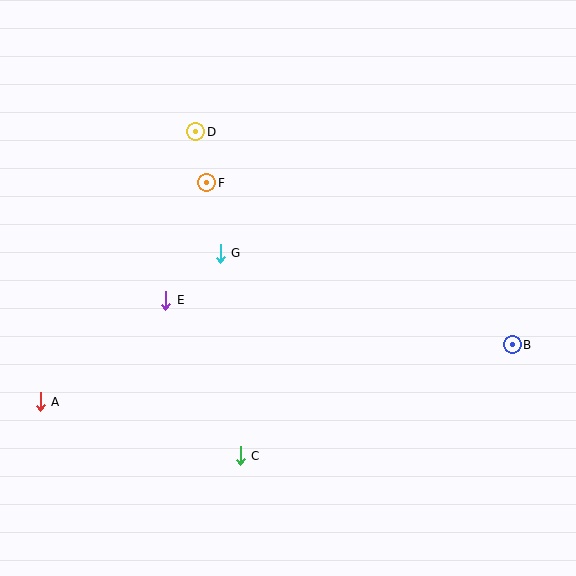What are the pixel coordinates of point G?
Point G is at (220, 253).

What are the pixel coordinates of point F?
Point F is at (207, 183).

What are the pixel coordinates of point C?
Point C is at (240, 456).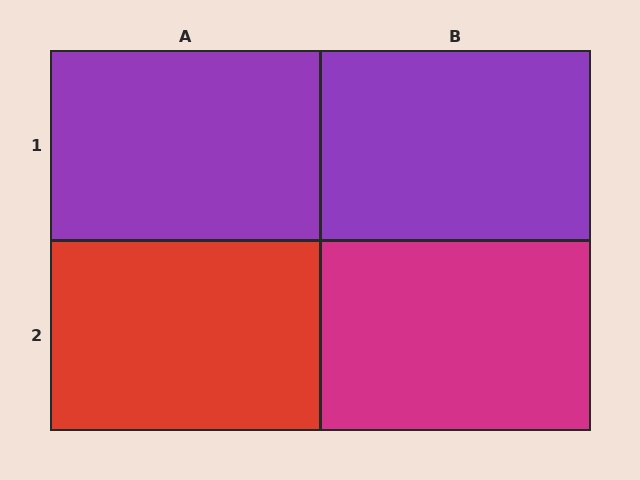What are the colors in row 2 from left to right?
Red, magenta.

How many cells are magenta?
1 cell is magenta.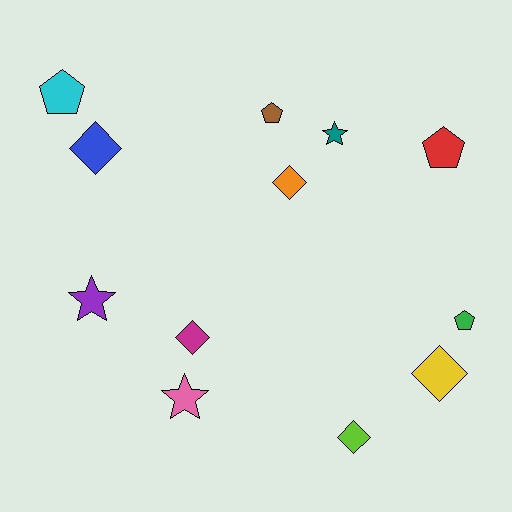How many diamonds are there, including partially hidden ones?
There are 5 diamonds.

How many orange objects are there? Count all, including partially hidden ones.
There is 1 orange object.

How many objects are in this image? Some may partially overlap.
There are 12 objects.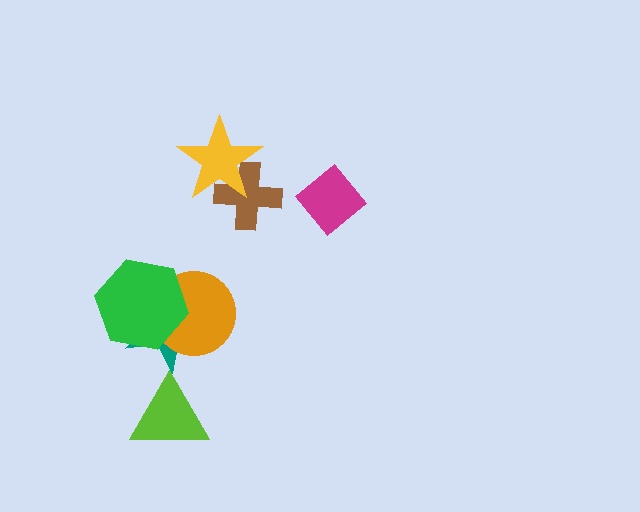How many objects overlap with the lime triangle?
0 objects overlap with the lime triangle.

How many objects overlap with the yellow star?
1 object overlaps with the yellow star.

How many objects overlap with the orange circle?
2 objects overlap with the orange circle.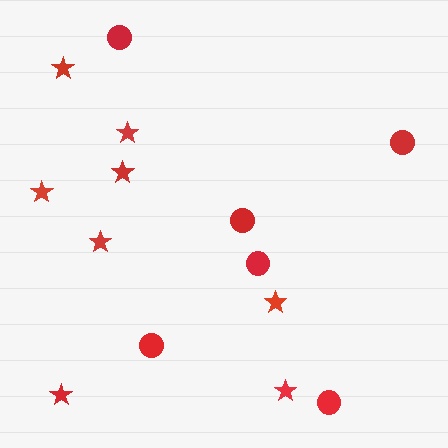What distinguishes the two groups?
There are 2 groups: one group of stars (8) and one group of circles (6).